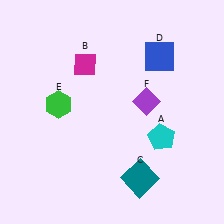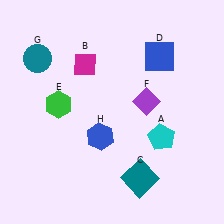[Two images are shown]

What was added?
A teal circle (G), a blue hexagon (H) were added in Image 2.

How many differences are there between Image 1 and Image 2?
There are 2 differences between the two images.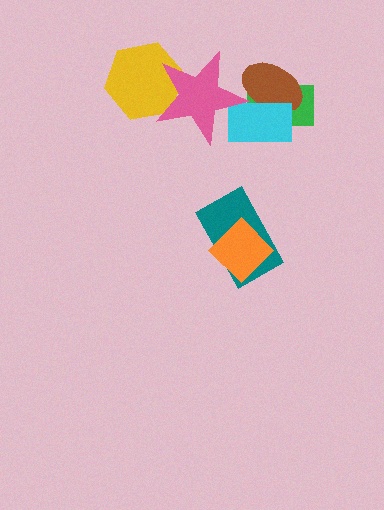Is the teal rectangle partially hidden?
Yes, it is partially covered by another shape.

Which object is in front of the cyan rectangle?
The pink star is in front of the cyan rectangle.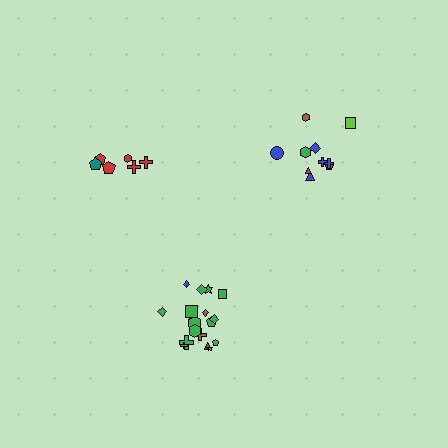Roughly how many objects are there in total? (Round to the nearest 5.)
Roughly 35 objects in total.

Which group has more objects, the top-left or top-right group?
The top-right group.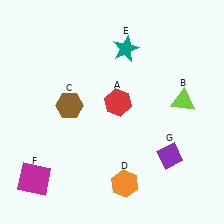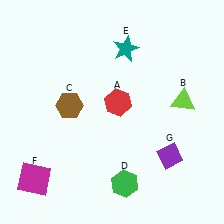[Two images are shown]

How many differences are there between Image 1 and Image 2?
There is 1 difference between the two images.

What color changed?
The hexagon (D) changed from orange in Image 1 to green in Image 2.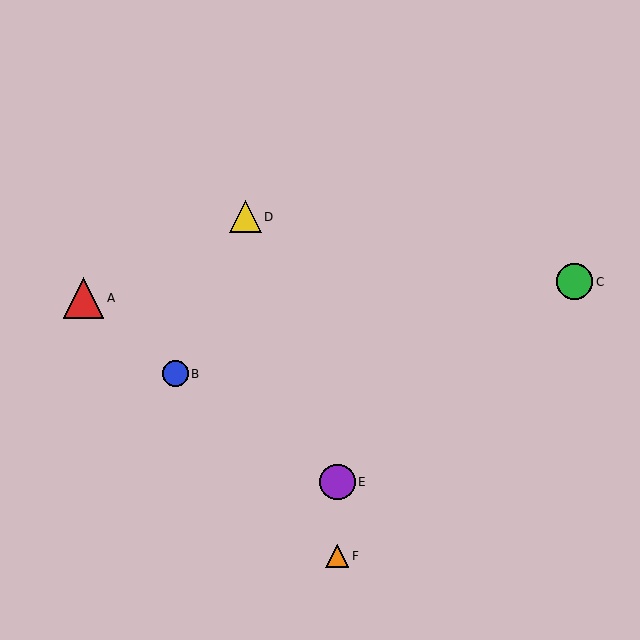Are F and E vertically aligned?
Yes, both are at x≈337.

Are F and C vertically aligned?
No, F is at x≈337 and C is at x≈575.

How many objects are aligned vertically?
2 objects (E, F) are aligned vertically.